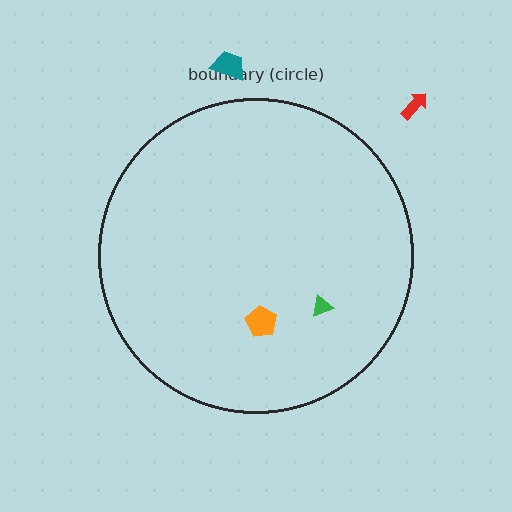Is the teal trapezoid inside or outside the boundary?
Outside.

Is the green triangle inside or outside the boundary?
Inside.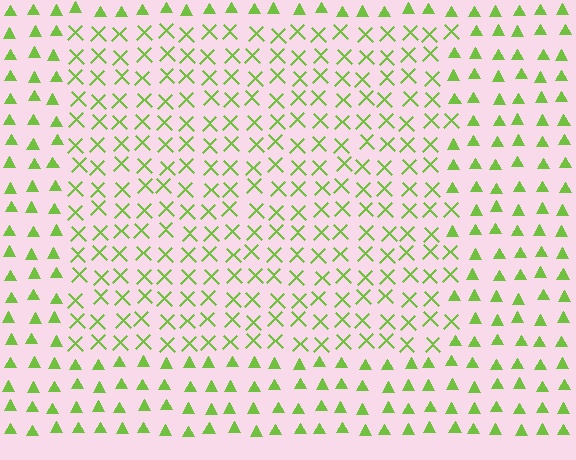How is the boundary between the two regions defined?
The boundary is defined by a change in element shape: X marks inside vs. triangles outside. All elements share the same color and spacing.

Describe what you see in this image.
The image is filled with small lime elements arranged in a uniform grid. A rectangle-shaped region contains X marks, while the surrounding area contains triangles. The boundary is defined purely by the change in element shape.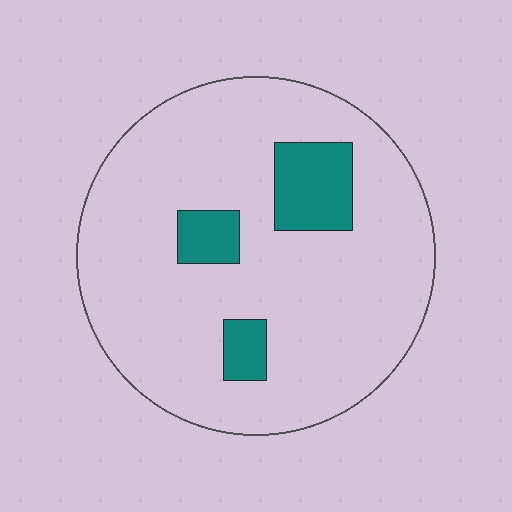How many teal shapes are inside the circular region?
3.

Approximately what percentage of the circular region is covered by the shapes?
Approximately 15%.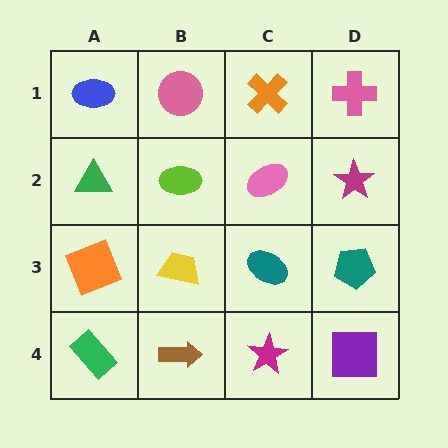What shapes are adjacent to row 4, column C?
A teal ellipse (row 3, column C), a brown arrow (row 4, column B), a purple square (row 4, column D).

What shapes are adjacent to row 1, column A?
A green triangle (row 2, column A), a pink circle (row 1, column B).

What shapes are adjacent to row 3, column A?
A green triangle (row 2, column A), a green rectangle (row 4, column A), a yellow trapezoid (row 3, column B).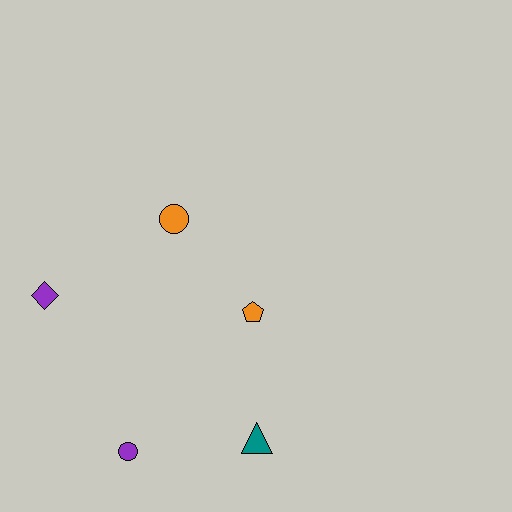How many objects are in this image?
There are 5 objects.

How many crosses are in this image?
There are no crosses.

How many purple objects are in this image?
There are 2 purple objects.